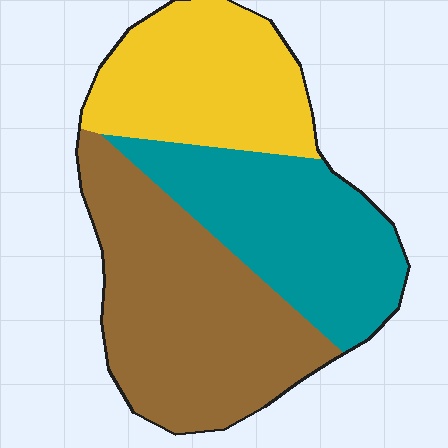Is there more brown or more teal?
Brown.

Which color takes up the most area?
Brown, at roughly 40%.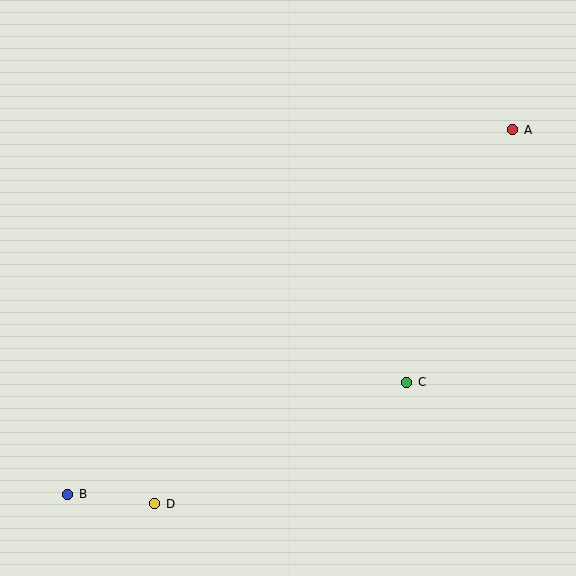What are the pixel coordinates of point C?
Point C is at (407, 382).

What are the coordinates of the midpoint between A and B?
The midpoint between A and B is at (290, 312).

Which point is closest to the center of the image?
Point C at (407, 382) is closest to the center.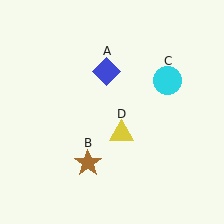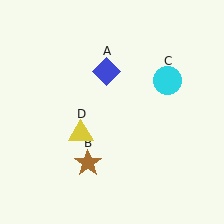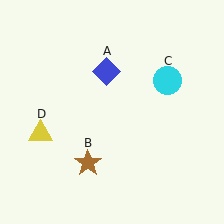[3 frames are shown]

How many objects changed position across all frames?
1 object changed position: yellow triangle (object D).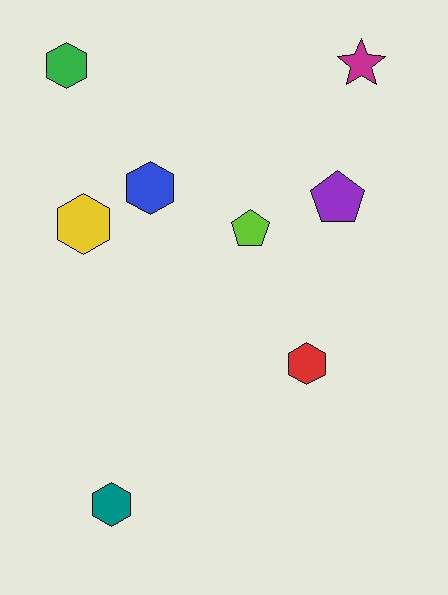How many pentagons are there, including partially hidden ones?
There are 2 pentagons.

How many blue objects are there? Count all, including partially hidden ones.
There is 1 blue object.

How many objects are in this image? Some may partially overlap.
There are 8 objects.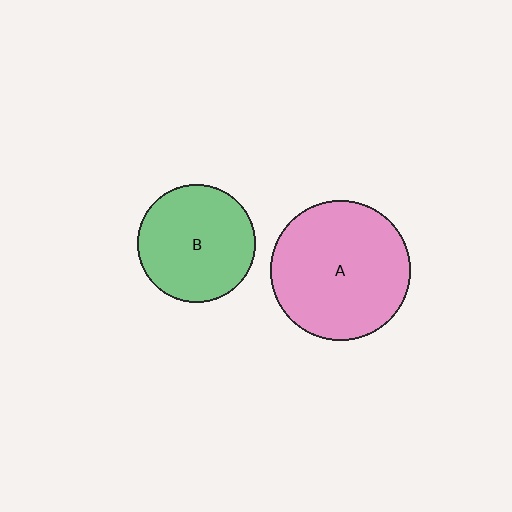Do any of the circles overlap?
No, none of the circles overlap.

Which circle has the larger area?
Circle A (pink).